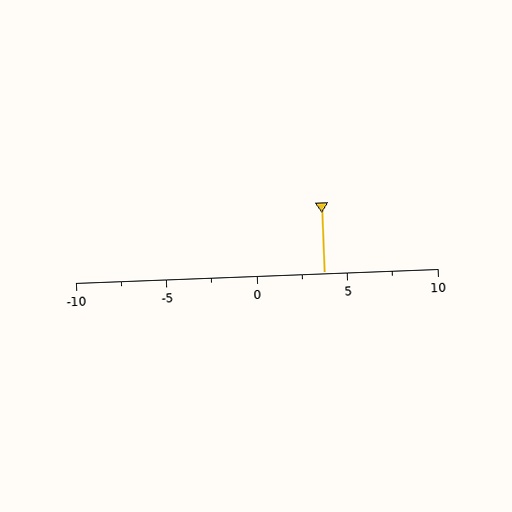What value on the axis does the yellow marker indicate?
The marker indicates approximately 3.8.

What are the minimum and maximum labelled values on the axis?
The axis runs from -10 to 10.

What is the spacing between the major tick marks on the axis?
The major ticks are spaced 5 apart.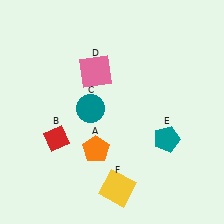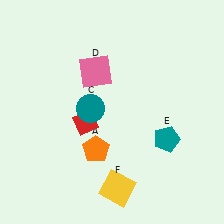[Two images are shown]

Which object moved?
The red diamond (B) moved right.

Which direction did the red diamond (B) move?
The red diamond (B) moved right.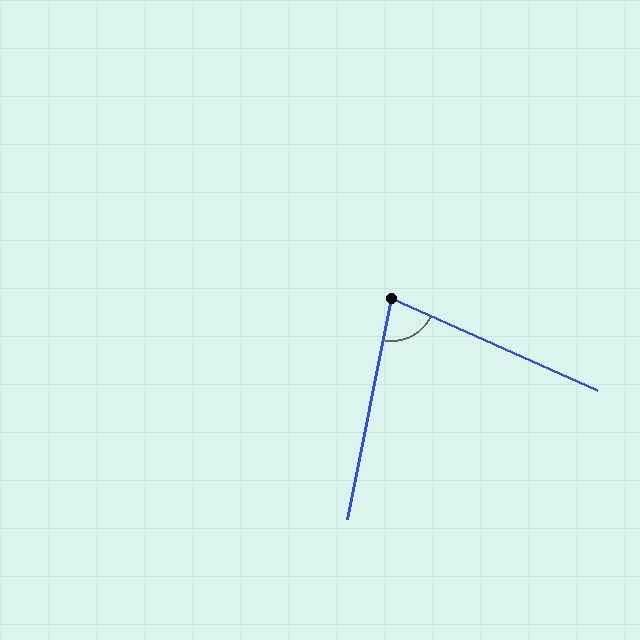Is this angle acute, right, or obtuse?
It is acute.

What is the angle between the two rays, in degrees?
Approximately 77 degrees.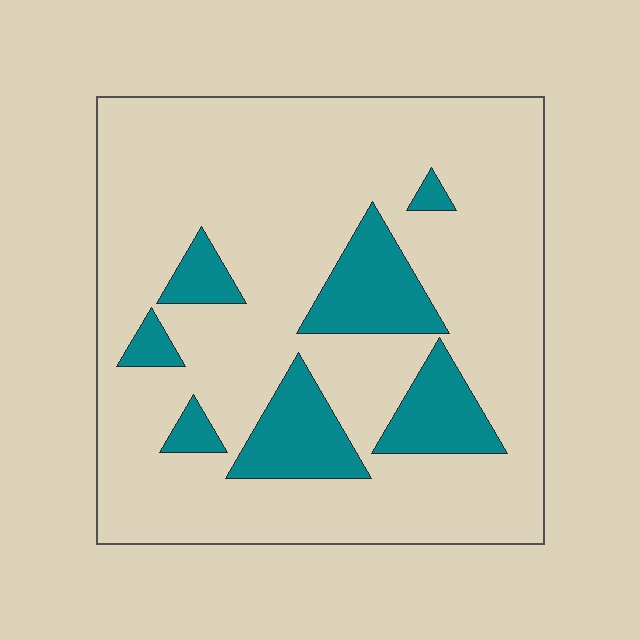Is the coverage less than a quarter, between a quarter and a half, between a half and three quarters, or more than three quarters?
Less than a quarter.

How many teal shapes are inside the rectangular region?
7.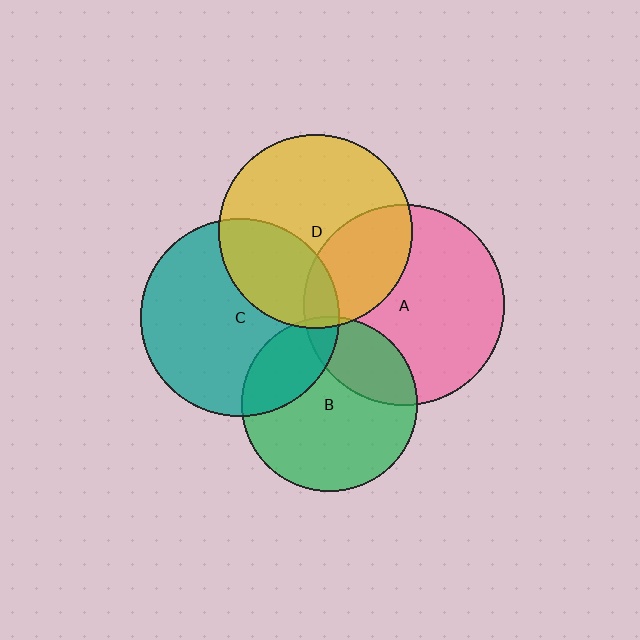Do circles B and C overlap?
Yes.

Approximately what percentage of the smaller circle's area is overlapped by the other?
Approximately 25%.